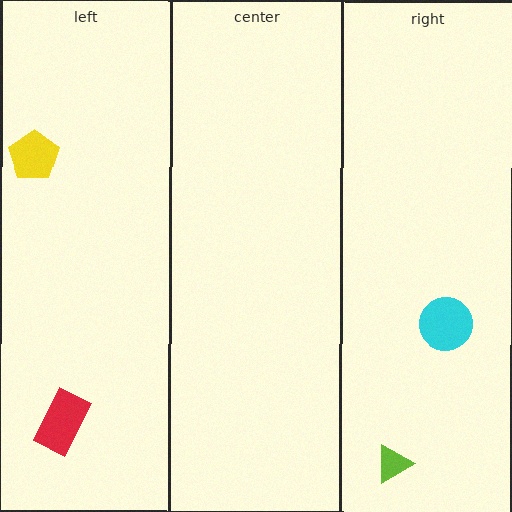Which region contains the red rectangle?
The left region.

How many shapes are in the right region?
2.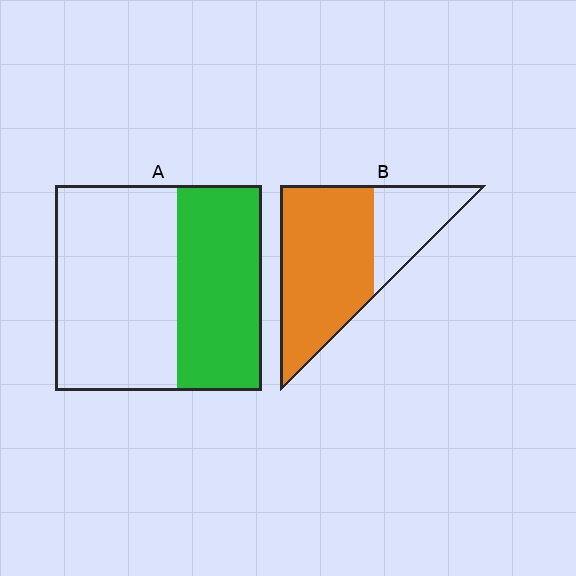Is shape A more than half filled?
No.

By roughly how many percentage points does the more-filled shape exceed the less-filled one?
By roughly 30 percentage points (B over A).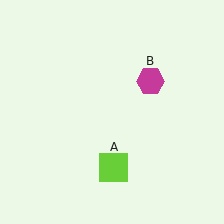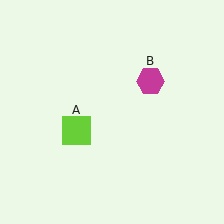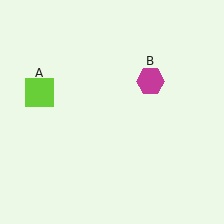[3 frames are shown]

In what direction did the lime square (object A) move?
The lime square (object A) moved up and to the left.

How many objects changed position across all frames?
1 object changed position: lime square (object A).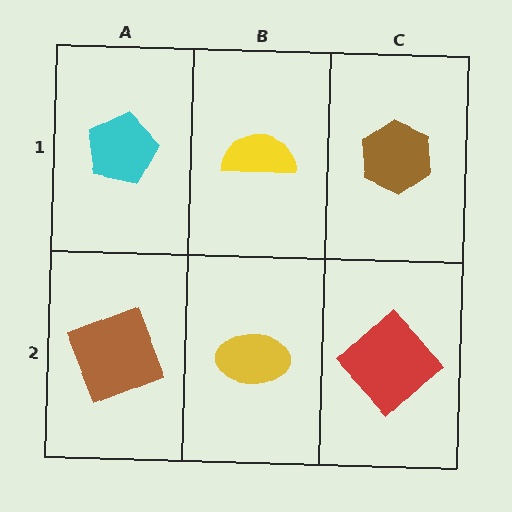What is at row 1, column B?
A yellow semicircle.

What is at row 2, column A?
A brown square.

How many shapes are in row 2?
3 shapes.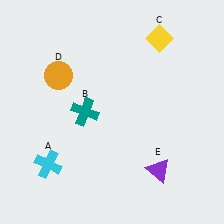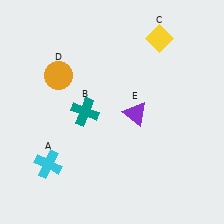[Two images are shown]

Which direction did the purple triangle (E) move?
The purple triangle (E) moved up.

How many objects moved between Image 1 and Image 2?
1 object moved between the two images.